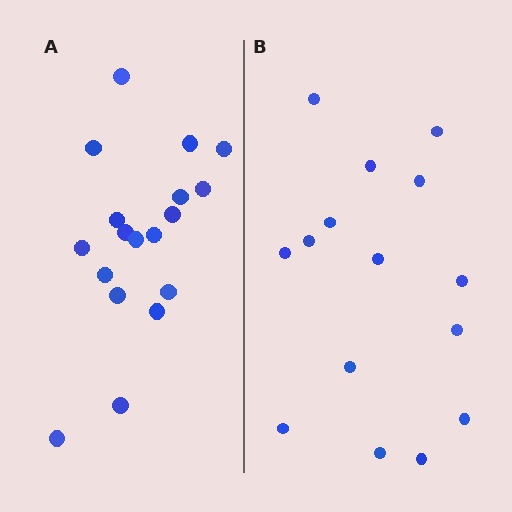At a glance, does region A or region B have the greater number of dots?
Region A (the left region) has more dots.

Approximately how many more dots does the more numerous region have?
Region A has just a few more — roughly 2 or 3 more dots than region B.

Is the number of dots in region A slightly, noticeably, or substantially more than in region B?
Region A has only slightly more — the two regions are fairly close. The ratio is roughly 1.2 to 1.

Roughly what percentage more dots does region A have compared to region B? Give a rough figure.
About 20% more.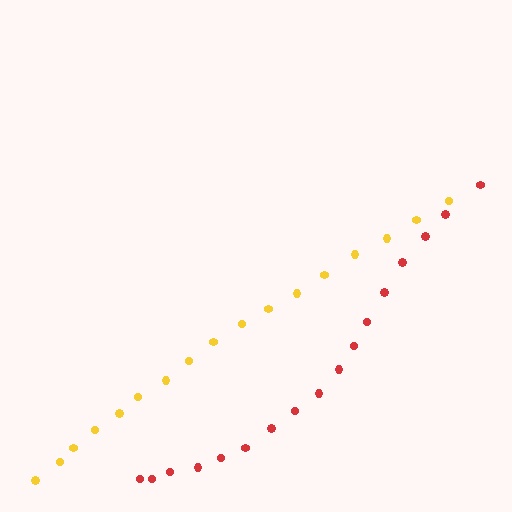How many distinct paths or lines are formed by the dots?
There are 2 distinct paths.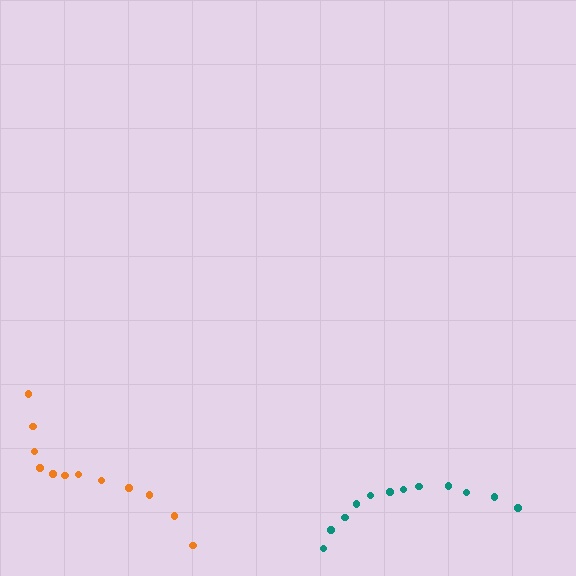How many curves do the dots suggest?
There are 2 distinct paths.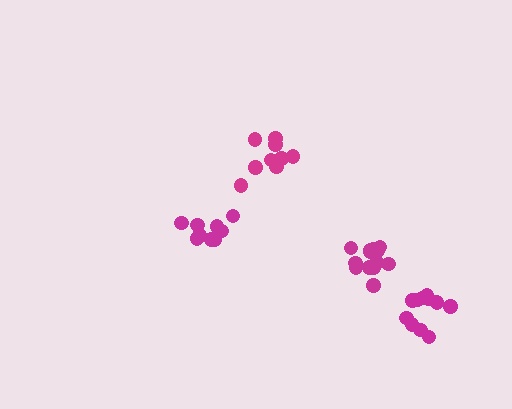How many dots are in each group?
Group 1: 9 dots, Group 2: 10 dots, Group 3: 13 dots, Group 4: 11 dots (43 total).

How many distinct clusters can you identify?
There are 4 distinct clusters.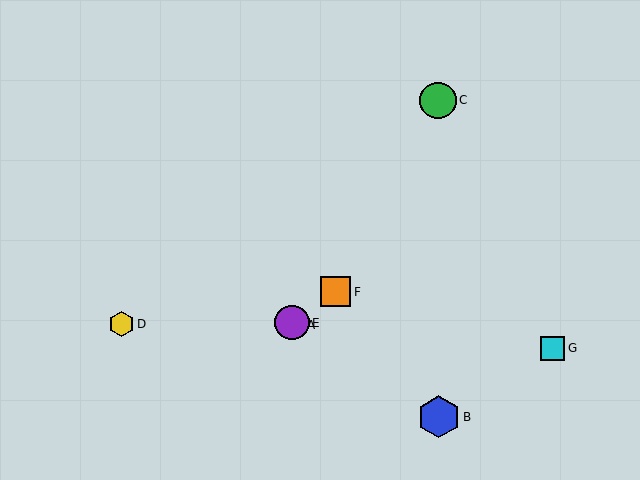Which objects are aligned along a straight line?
Objects A, E, F are aligned along a straight line.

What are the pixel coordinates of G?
Object G is at (553, 348).